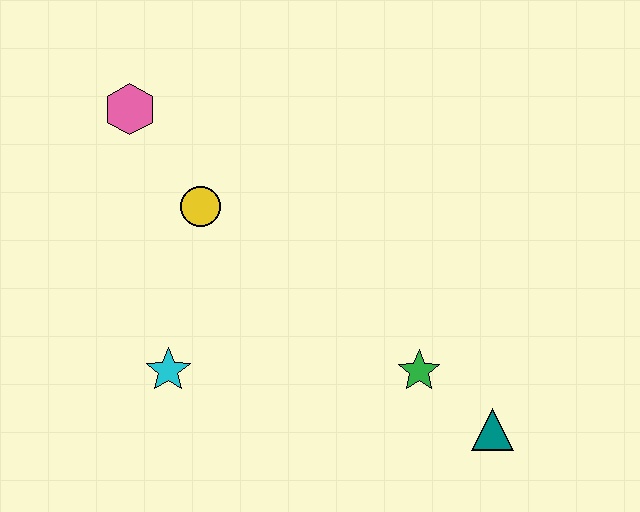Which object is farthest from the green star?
The pink hexagon is farthest from the green star.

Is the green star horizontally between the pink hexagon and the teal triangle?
Yes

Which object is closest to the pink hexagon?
The yellow circle is closest to the pink hexagon.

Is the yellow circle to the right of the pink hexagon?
Yes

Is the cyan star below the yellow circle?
Yes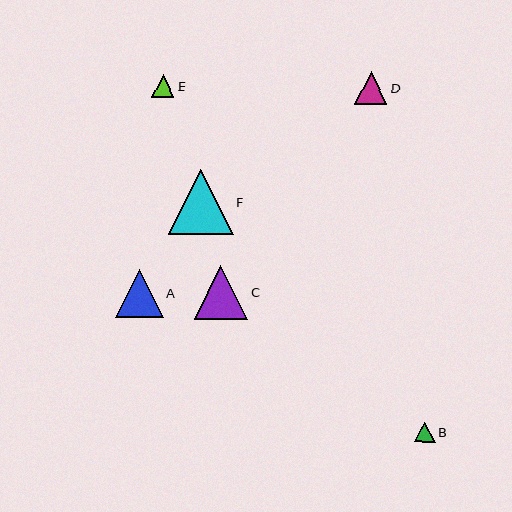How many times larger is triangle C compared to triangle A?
Triangle C is approximately 1.1 times the size of triangle A.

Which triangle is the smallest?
Triangle B is the smallest with a size of approximately 21 pixels.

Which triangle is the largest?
Triangle F is the largest with a size of approximately 65 pixels.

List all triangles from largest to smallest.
From largest to smallest: F, C, A, D, E, B.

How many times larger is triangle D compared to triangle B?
Triangle D is approximately 1.6 times the size of triangle B.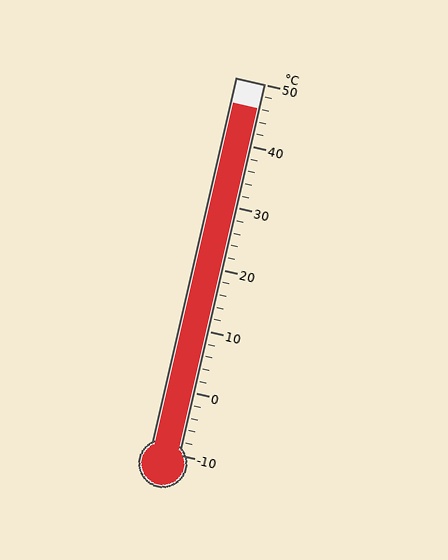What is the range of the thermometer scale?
The thermometer scale ranges from -10°C to 50°C.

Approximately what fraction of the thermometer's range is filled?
The thermometer is filled to approximately 95% of its range.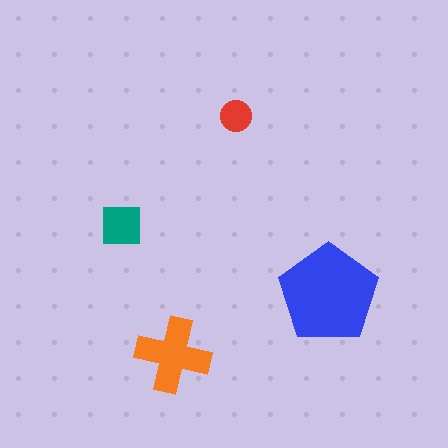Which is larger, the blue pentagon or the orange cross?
The blue pentagon.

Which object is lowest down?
The orange cross is bottommost.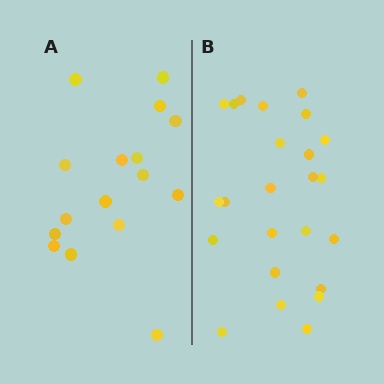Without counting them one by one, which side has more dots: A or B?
Region B (the right region) has more dots.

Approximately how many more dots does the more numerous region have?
Region B has roughly 8 or so more dots than region A.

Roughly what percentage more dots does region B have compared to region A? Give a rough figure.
About 50% more.